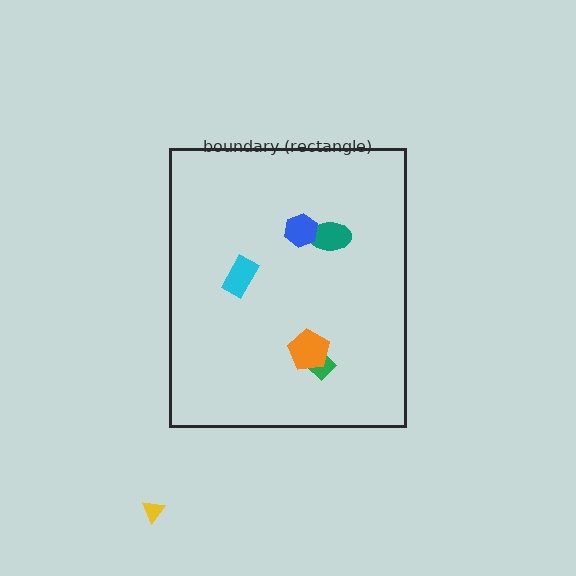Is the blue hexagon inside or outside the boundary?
Inside.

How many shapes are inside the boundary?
5 inside, 1 outside.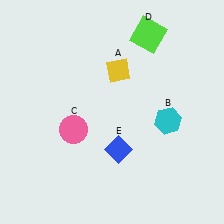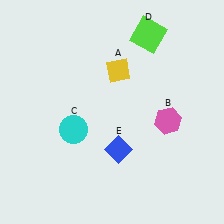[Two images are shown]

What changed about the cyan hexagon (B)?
In Image 1, B is cyan. In Image 2, it changed to pink.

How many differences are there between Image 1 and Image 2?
There are 2 differences between the two images.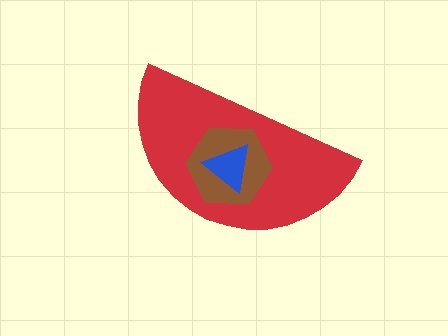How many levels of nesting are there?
3.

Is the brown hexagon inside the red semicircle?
Yes.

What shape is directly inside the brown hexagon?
The blue triangle.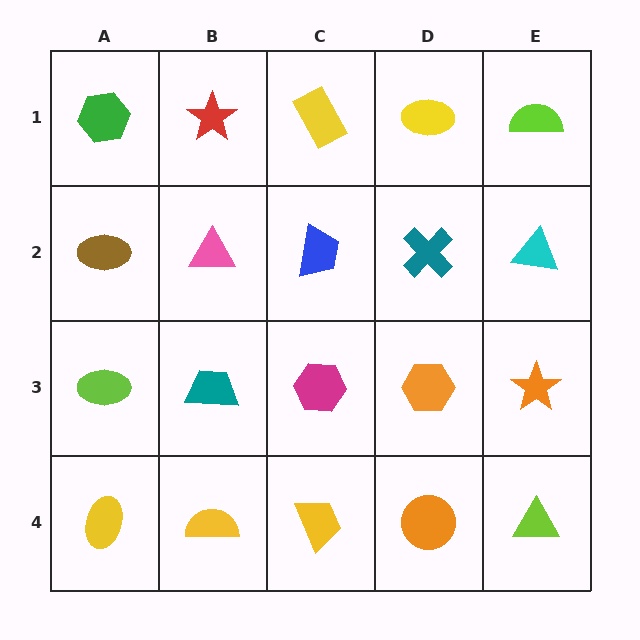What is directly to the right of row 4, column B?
A yellow trapezoid.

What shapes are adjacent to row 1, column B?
A pink triangle (row 2, column B), a green hexagon (row 1, column A), a yellow rectangle (row 1, column C).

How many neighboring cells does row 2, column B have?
4.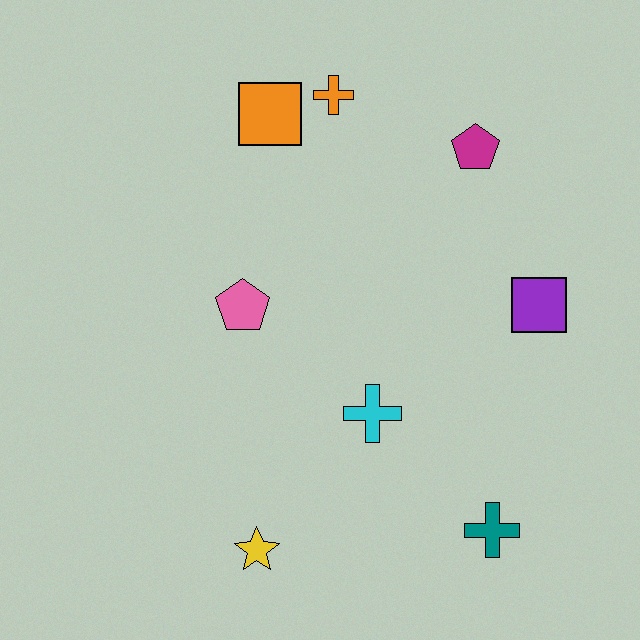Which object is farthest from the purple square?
The yellow star is farthest from the purple square.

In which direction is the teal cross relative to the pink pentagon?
The teal cross is to the right of the pink pentagon.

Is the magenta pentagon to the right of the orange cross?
Yes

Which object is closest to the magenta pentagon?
The orange cross is closest to the magenta pentagon.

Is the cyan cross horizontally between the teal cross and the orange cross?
Yes